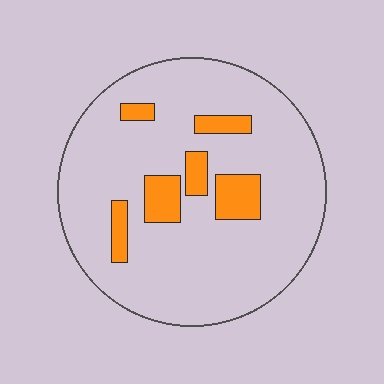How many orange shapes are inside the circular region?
6.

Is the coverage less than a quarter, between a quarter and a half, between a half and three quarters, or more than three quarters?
Less than a quarter.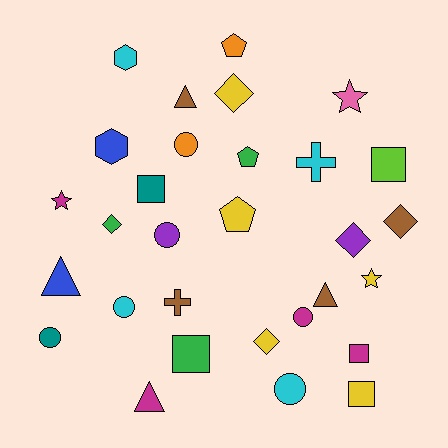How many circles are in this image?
There are 6 circles.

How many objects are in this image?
There are 30 objects.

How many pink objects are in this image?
There is 1 pink object.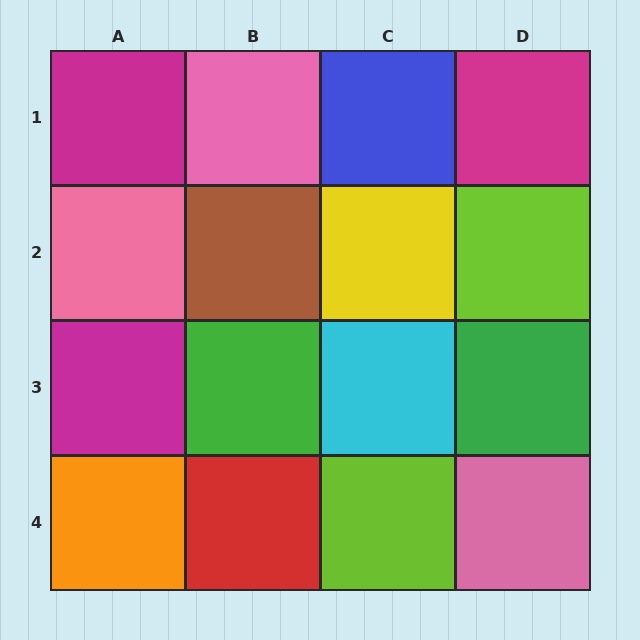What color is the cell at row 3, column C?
Cyan.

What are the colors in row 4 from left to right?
Orange, red, lime, pink.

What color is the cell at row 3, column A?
Magenta.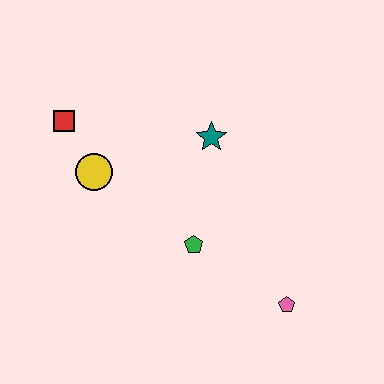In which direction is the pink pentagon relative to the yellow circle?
The pink pentagon is to the right of the yellow circle.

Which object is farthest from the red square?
The pink pentagon is farthest from the red square.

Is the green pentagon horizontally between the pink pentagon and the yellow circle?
Yes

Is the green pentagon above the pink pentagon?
Yes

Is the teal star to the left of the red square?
No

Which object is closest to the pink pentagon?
The green pentagon is closest to the pink pentagon.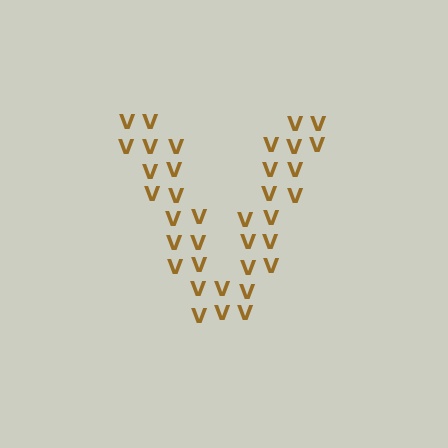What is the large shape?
The large shape is the letter V.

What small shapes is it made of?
It is made of small letter V's.